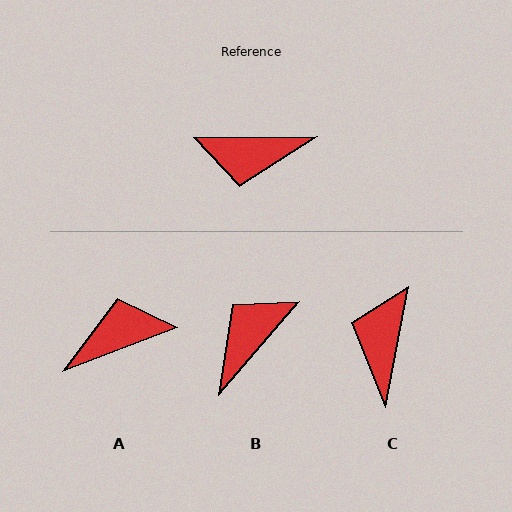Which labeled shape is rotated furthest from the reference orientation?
A, about 159 degrees away.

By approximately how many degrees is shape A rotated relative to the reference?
Approximately 159 degrees clockwise.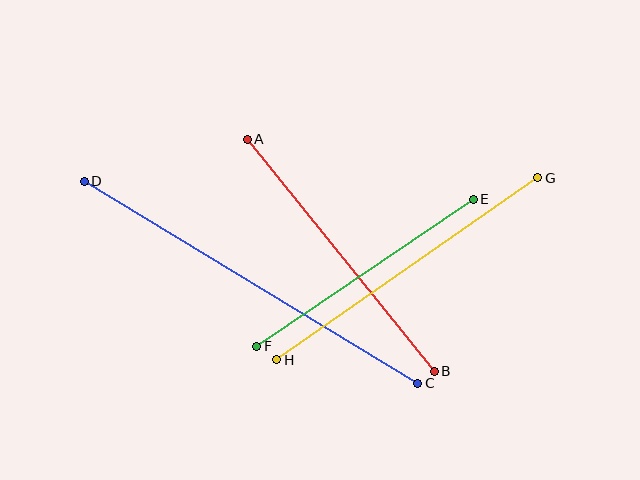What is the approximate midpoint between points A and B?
The midpoint is at approximately (341, 255) pixels.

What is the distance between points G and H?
The distance is approximately 318 pixels.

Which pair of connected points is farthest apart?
Points C and D are farthest apart.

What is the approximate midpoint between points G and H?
The midpoint is at approximately (407, 269) pixels.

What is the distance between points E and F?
The distance is approximately 262 pixels.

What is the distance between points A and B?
The distance is approximately 298 pixels.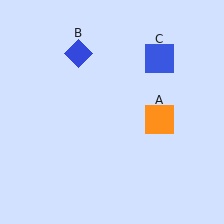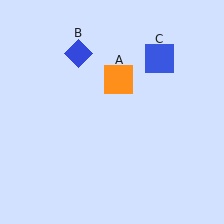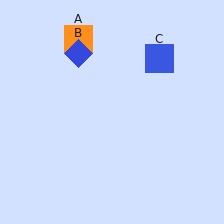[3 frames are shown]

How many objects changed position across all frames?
1 object changed position: orange square (object A).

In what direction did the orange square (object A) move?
The orange square (object A) moved up and to the left.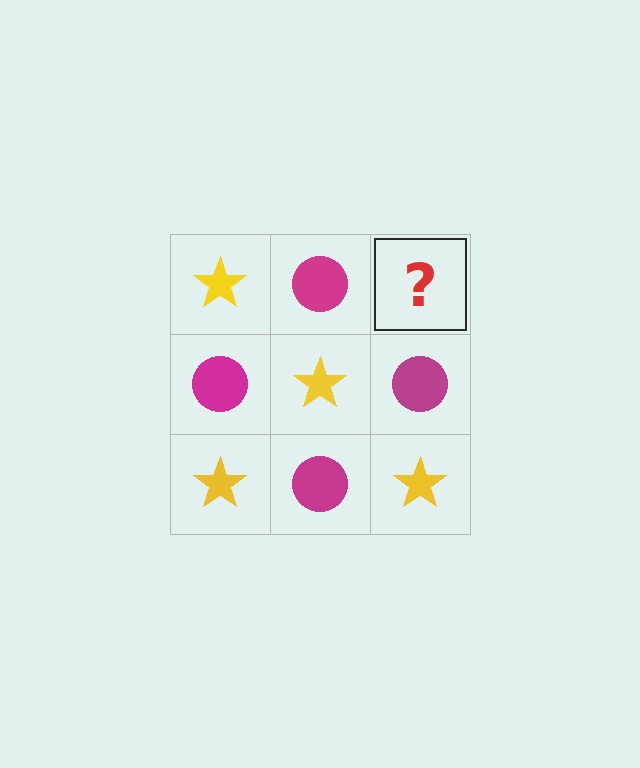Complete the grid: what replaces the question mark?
The question mark should be replaced with a yellow star.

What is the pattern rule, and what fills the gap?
The rule is that it alternates yellow star and magenta circle in a checkerboard pattern. The gap should be filled with a yellow star.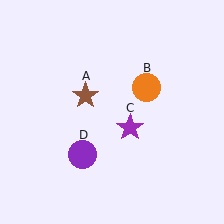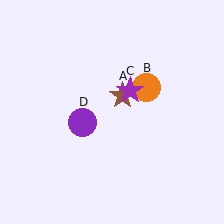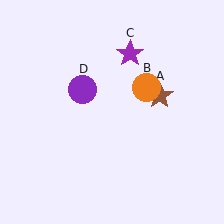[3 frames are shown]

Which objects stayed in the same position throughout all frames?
Orange circle (object B) remained stationary.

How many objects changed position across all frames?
3 objects changed position: brown star (object A), purple star (object C), purple circle (object D).